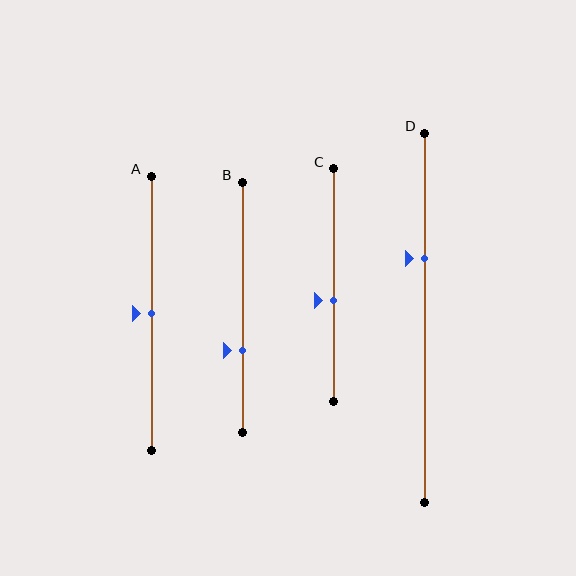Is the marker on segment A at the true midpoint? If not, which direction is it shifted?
Yes, the marker on segment A is at the true midpoint.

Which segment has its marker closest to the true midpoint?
Segment A has its marker closest to the true midpoint.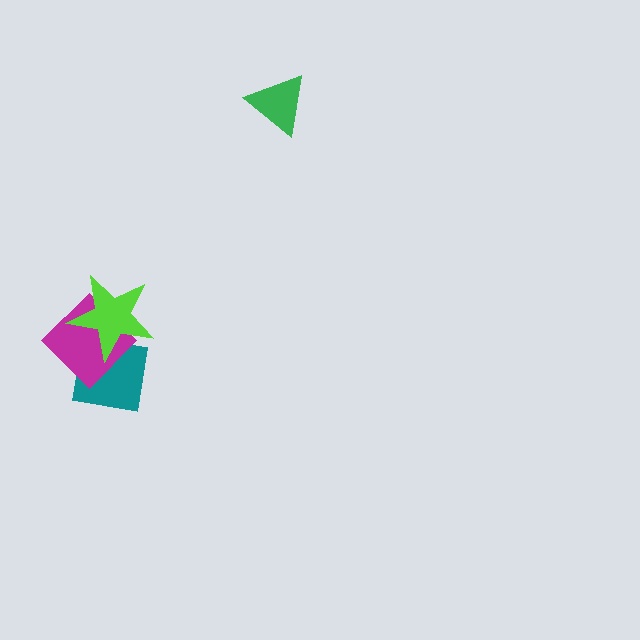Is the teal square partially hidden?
Yes, it is partially covered by another shape.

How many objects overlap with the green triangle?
0 objects overlap with the green triangle.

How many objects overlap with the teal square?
2 objects overlap with the teal square.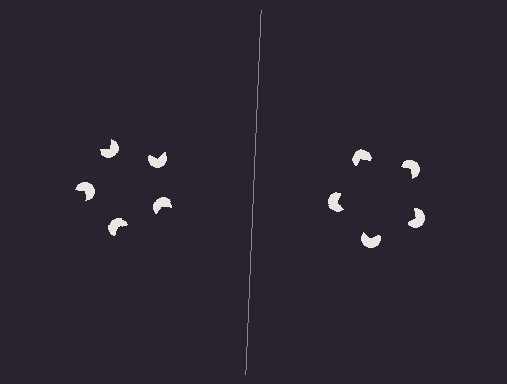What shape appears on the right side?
An illusory pentagon.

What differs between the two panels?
The pac-man discs are positioned identically on both sides; only the wedge orientations differ. On the right they align to a pentagon; on the left they are misaligned.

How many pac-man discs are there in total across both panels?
10 — 5 on each side.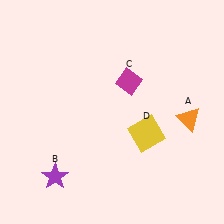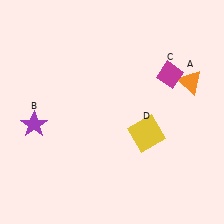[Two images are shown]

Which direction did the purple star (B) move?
The purple star (B) moved up.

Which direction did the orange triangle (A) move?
The orange triangle (A) moved up.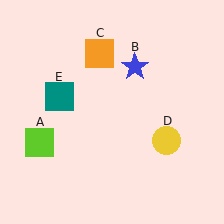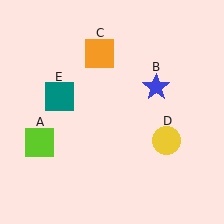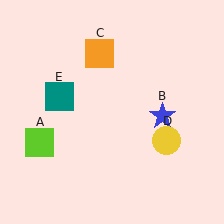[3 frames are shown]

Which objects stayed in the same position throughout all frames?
Lime square (object A) and orange square (object C) and yellow circle (object D) and teal square (object E) remained stationary.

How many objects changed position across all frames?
1 object changed position: blue star (object B).